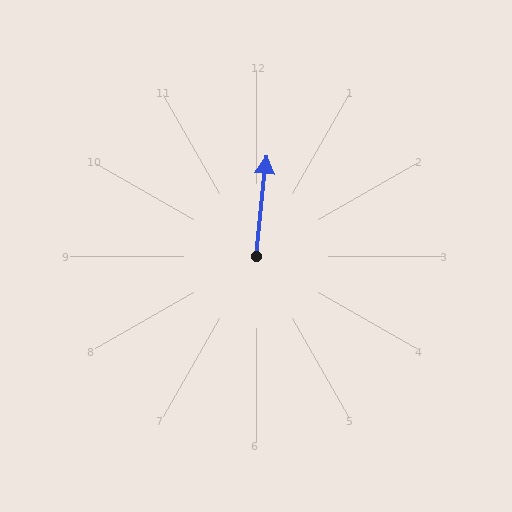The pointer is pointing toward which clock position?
Roughly 12 o'clock.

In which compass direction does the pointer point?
North.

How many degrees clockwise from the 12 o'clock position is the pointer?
Approximately 6 degrees.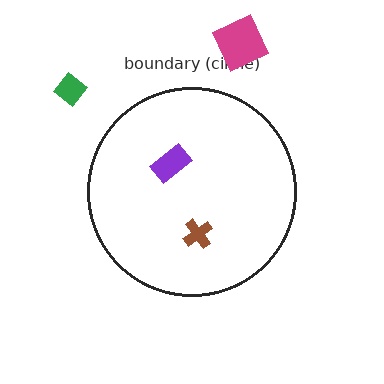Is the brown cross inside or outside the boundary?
Inside.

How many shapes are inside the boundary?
2 inside, 2 outside.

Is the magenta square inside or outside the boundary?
Outside.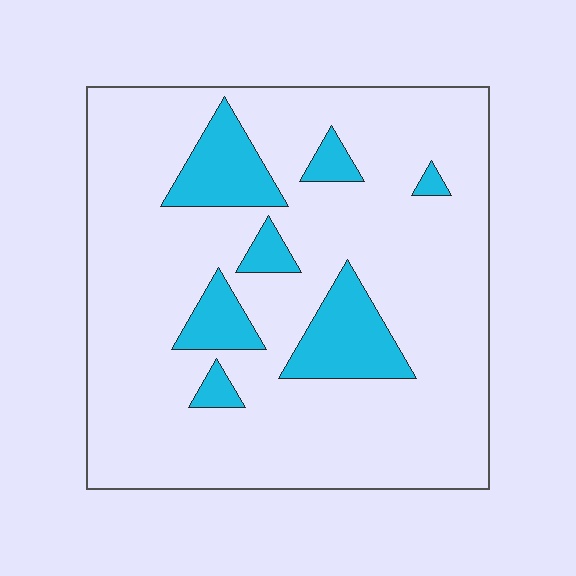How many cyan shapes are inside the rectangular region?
7.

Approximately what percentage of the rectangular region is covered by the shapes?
Approximately 15%.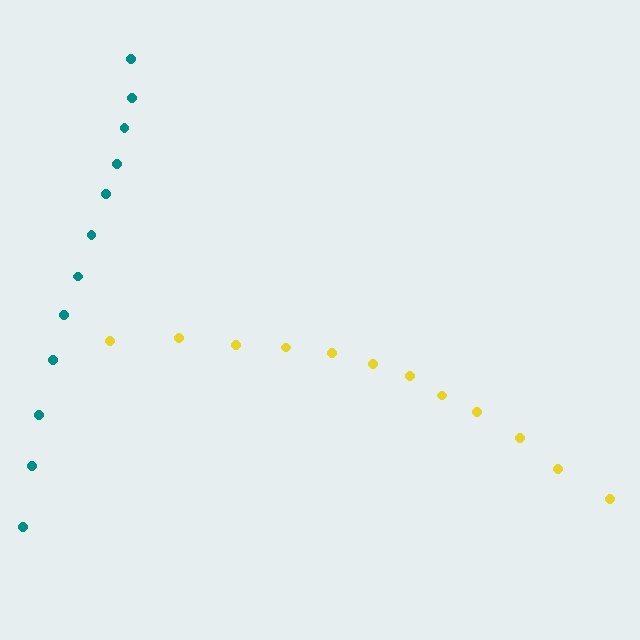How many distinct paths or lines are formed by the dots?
There are 2 distinct paths.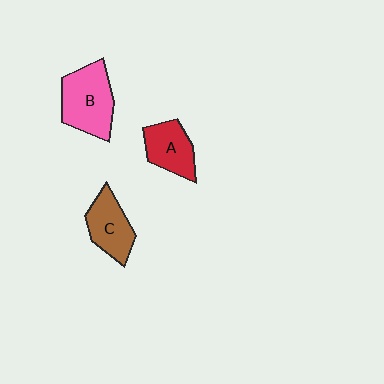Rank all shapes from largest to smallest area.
From largest to smallest: B (pink), C (brown), A (red).